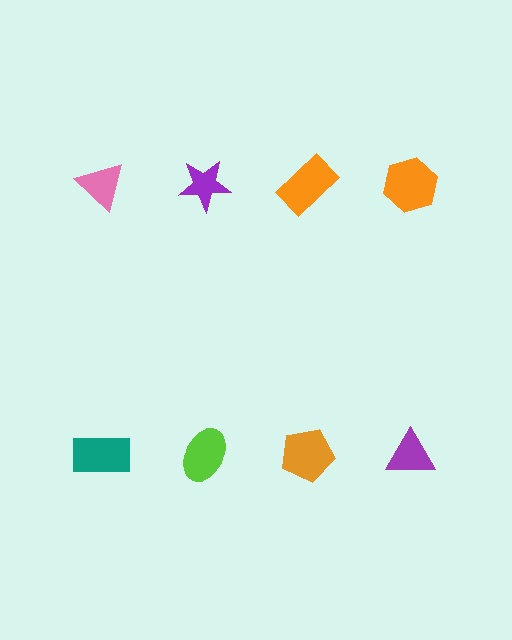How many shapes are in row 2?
4 shapes.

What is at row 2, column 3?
An orange pentagon.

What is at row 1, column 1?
A pink triangle.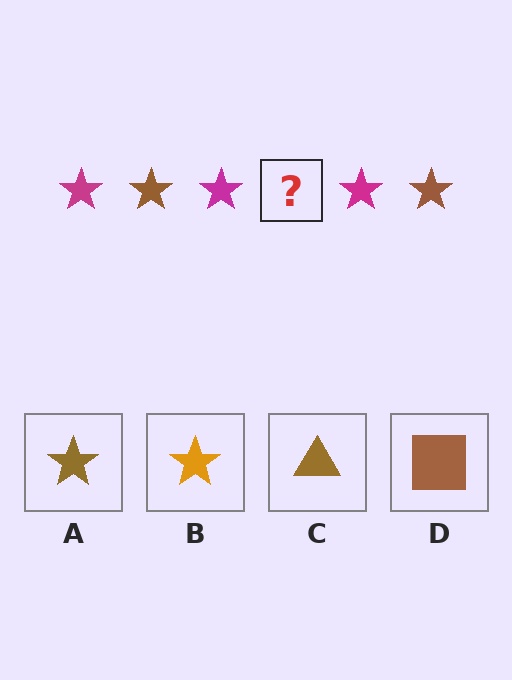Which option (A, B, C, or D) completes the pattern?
A.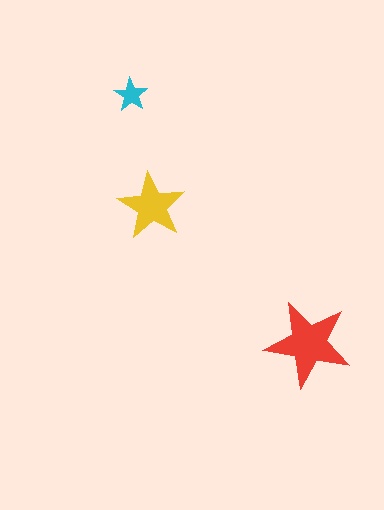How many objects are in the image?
There are 3 objects in the image.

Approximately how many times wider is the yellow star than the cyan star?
About 2 times wider.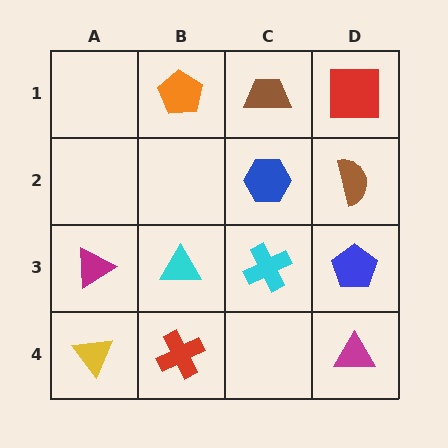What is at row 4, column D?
A magenta triangle.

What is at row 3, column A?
A magenta triangle.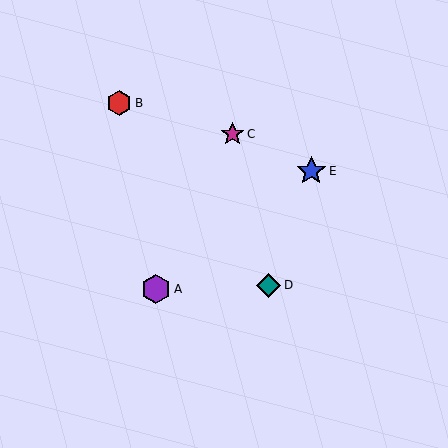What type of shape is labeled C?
Shape C is a magenta star.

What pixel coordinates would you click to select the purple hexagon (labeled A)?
Click at (156, 289) to select the purple hexagon A.